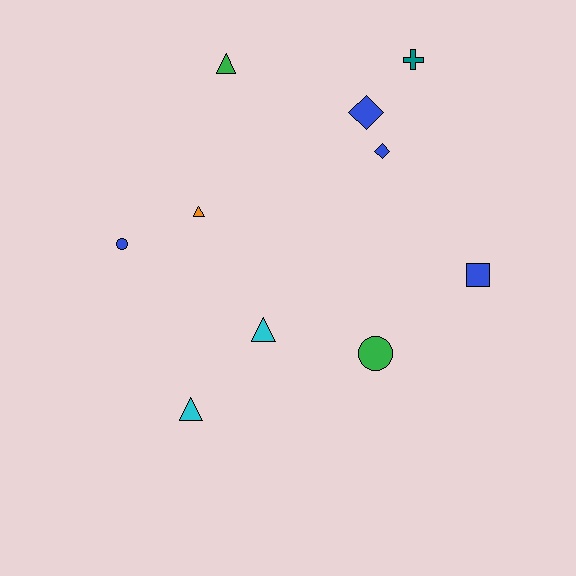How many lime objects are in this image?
There are no lime objects.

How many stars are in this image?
There are no stars.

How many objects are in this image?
There are 10 objects.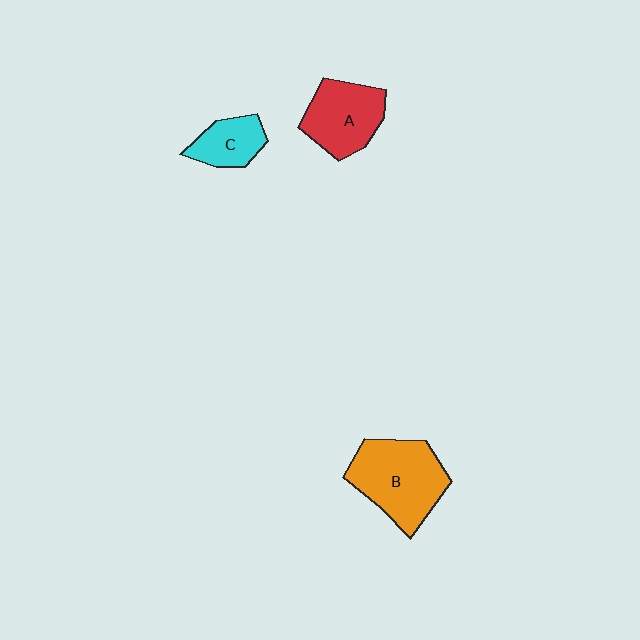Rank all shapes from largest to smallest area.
From largest to smallest: B (orange), A (red), C (cyan).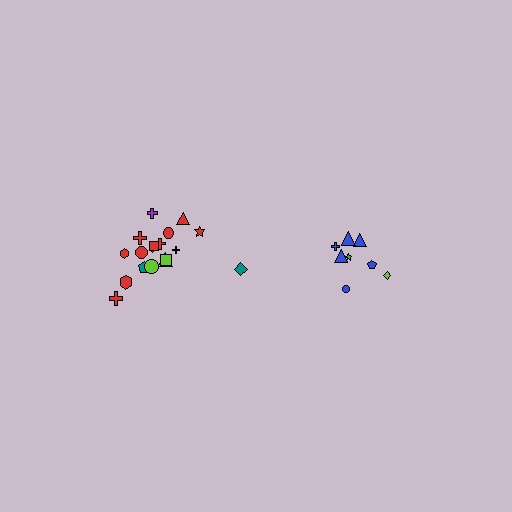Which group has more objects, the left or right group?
The left group.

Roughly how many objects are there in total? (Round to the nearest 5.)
Roughly 25 objects in total.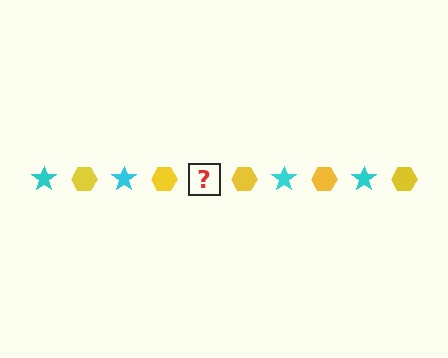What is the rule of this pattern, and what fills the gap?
The rule is that the pattern alternates between cyan star and yellow hexagon. The gap should be filled with a cyan star.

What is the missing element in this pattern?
The missing element is a cyan star.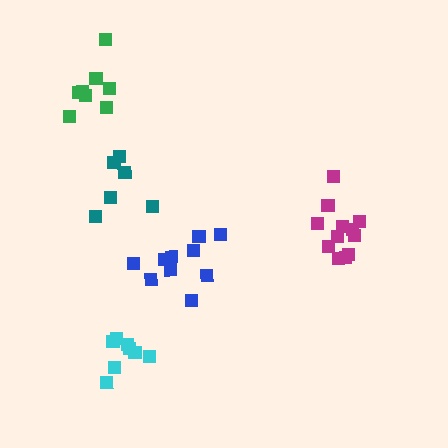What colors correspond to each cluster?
The clusters are colored: blue, teal, green, cyan, magenta.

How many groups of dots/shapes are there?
There are 5 groups.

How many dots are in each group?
Group 1: 10 dots, Group 2: 6 dots, Group 3: 8 dots, Group 4: 8 dots, Group 5: 12 dots (44 total).